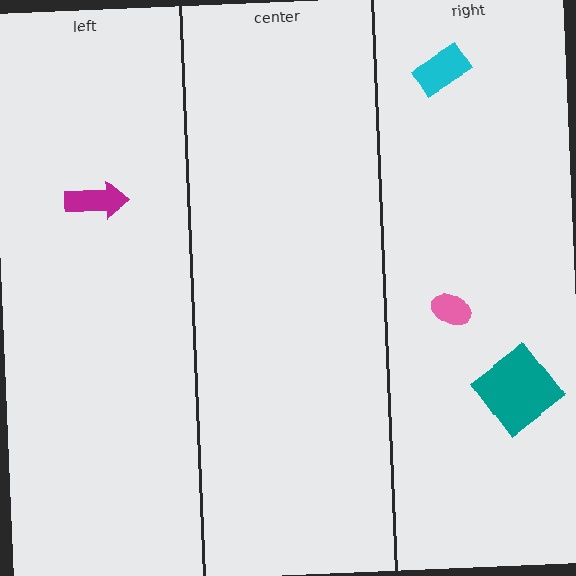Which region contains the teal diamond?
The right region.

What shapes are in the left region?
The magenta arrow.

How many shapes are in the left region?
1.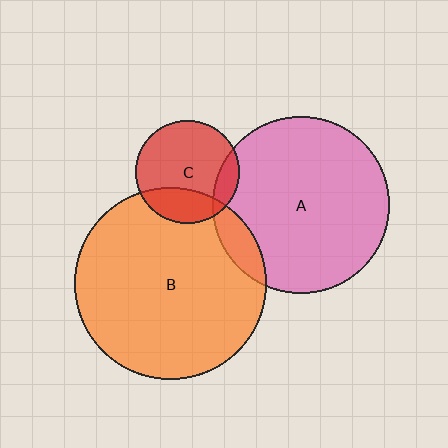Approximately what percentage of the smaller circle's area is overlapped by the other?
Approximately 25%.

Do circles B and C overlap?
Yes.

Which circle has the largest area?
Circle B (orange).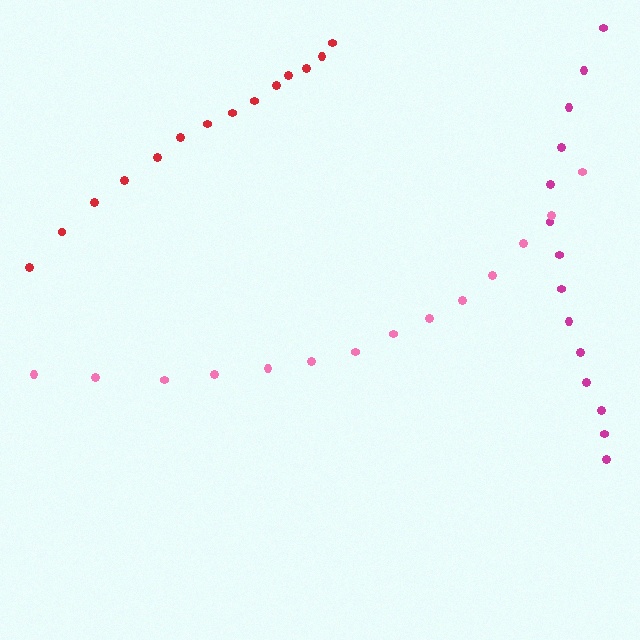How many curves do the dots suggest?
There are 3 distinct paths.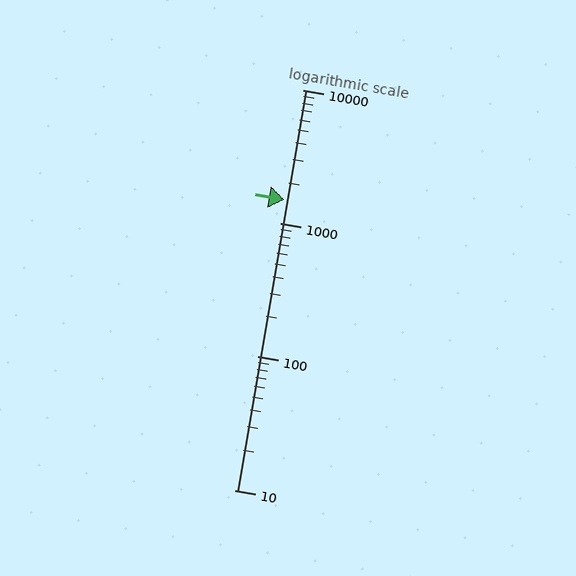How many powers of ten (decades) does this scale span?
The scale spans 3 decades, from 10 to 10000.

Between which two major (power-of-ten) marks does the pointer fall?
The pointer is between 1000 and 10000.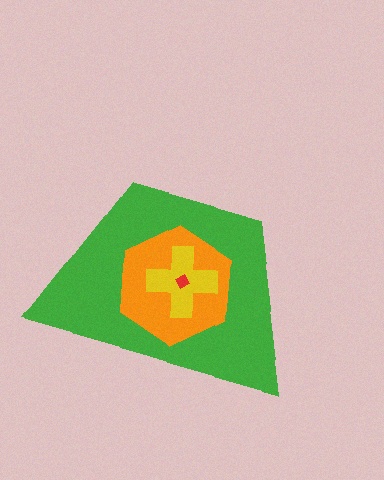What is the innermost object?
The red diamond.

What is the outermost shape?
The green trapezoid.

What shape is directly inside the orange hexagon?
The yellow cross.